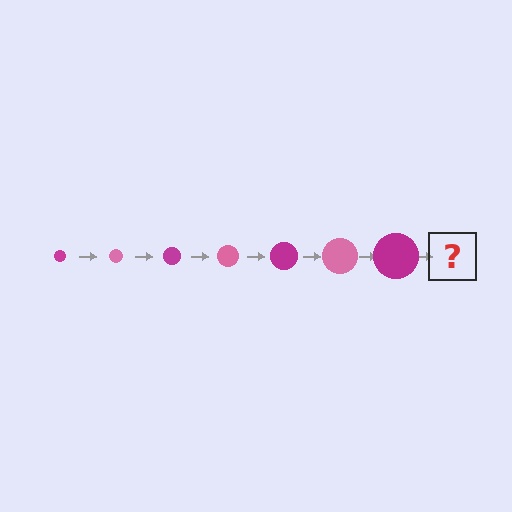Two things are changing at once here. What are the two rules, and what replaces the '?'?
The two rules are that the circle grows larger each step and the color cycles through magenta and pink. The '?' should be a pink circle, larger than the previous one.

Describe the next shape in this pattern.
It should be a pink circle, larger than the previous one.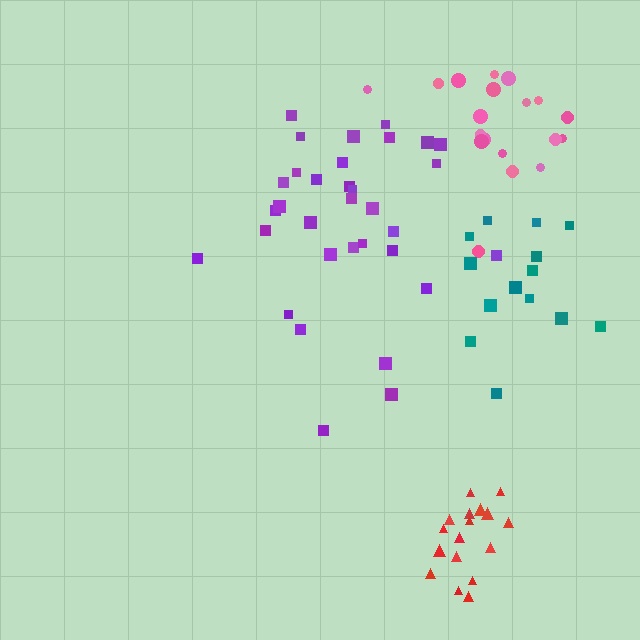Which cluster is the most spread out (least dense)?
Teal.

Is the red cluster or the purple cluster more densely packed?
Red.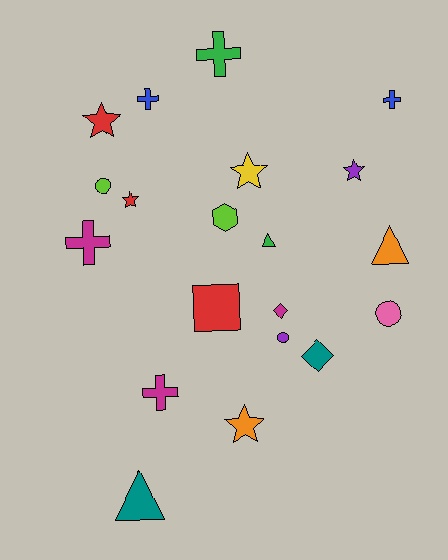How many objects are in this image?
There are 20 objects.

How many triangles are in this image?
There are 3 triangles.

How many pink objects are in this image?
There is 1 pink object.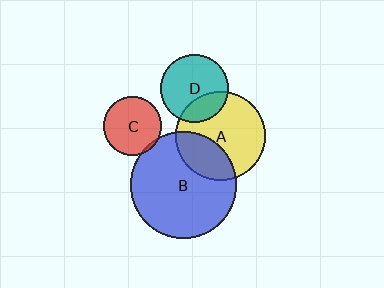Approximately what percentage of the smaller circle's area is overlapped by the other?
Approximately 30%.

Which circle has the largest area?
Circle B (blue).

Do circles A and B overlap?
Yes.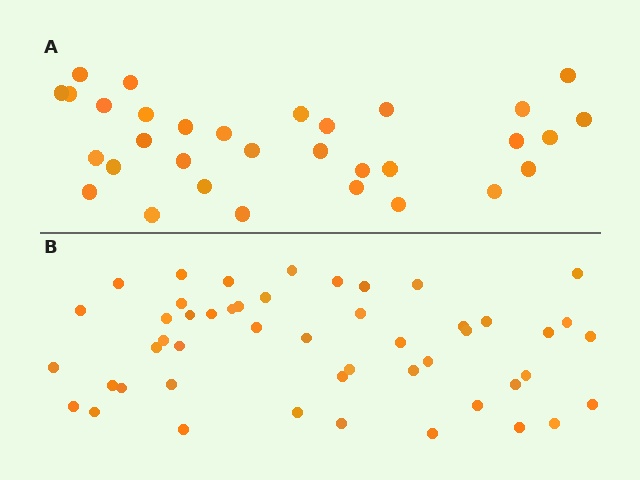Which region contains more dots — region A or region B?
Region B (the bottom region) has more dots.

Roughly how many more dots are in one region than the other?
Region B has approximately 15 more dots than region A.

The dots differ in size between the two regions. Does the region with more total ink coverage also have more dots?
No. Region A has more total ink coverage because its dots are larger, but region B actually contains more individual dots. Total area can be misleading — the number of items is what matters here.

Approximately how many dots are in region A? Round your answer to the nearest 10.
About 30 dots. (The exact count is 32, which rounds to 30.)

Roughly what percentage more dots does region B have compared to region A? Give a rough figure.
About 55% more.